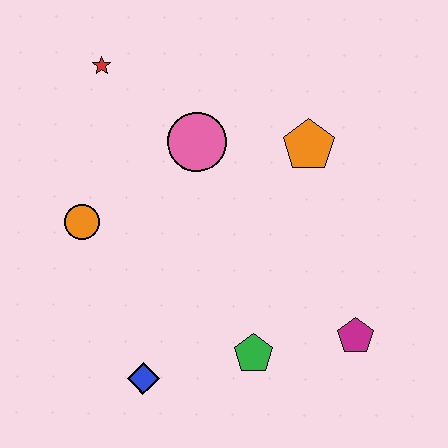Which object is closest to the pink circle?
The orange pentagon is closest to the pink circle.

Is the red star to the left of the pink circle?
Yes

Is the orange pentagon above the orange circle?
Yes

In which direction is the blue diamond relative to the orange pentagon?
The blue diamond is below the orange pentagon.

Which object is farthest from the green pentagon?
The red star is farthest from the green pentagon.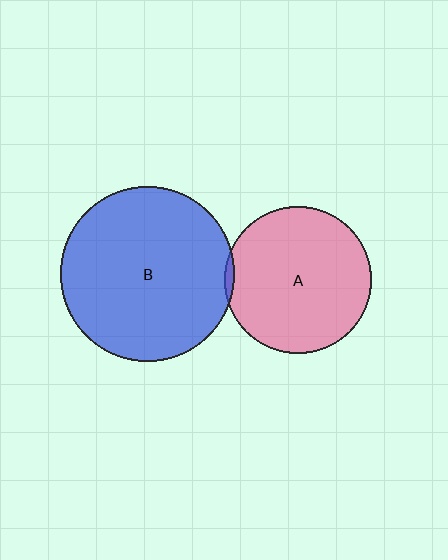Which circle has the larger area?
Circle B (blue).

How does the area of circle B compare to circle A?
Approximately 1.4 times.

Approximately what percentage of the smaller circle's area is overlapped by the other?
Approximately 5%.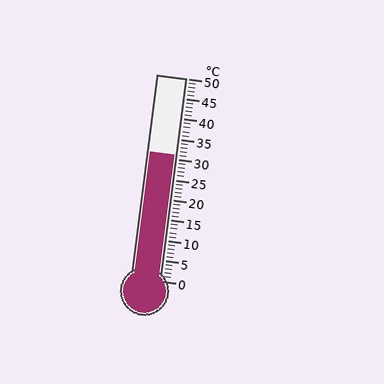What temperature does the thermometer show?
The thermometer shows approximately 31°C.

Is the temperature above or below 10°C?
The temperature is above 10°C.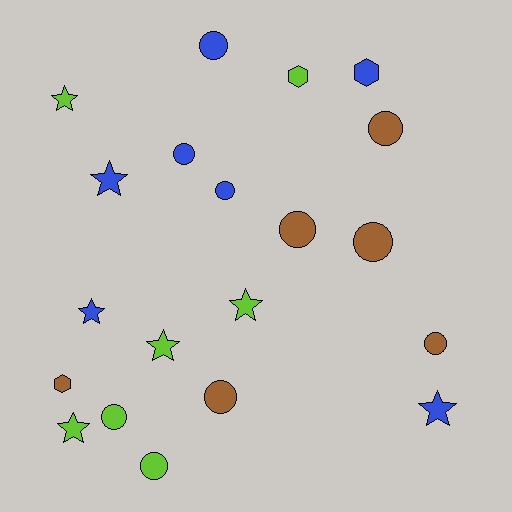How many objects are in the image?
There are 20 objects.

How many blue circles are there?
There are 3 blue circles.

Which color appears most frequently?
Lime, with 7 objects.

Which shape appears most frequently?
Circle, with 10 objects.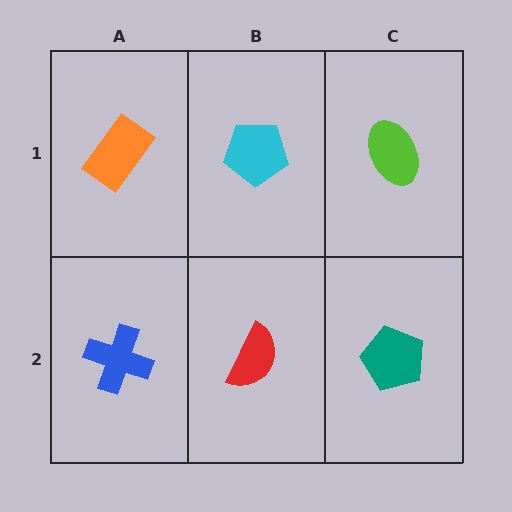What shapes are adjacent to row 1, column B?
A red semicircle (row 2, column B), an orange rectangle (row 1, column A), a lime ellipse (row 1, column C).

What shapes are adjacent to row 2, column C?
A lime ellipse (row 1, column C), a red semicircle (row 2, column B).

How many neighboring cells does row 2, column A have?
2.